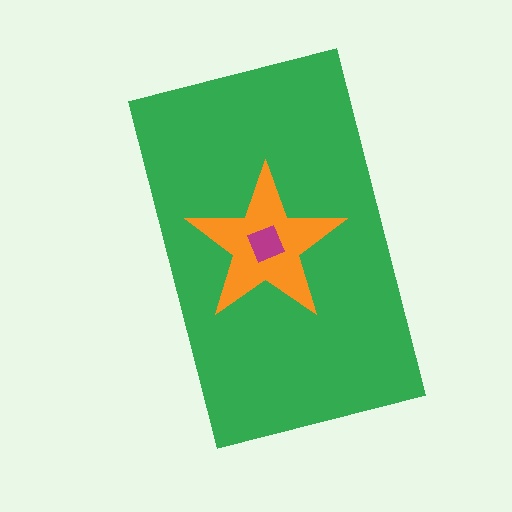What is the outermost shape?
The green rectangle.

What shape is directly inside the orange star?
The magenta diamond.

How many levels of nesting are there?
3.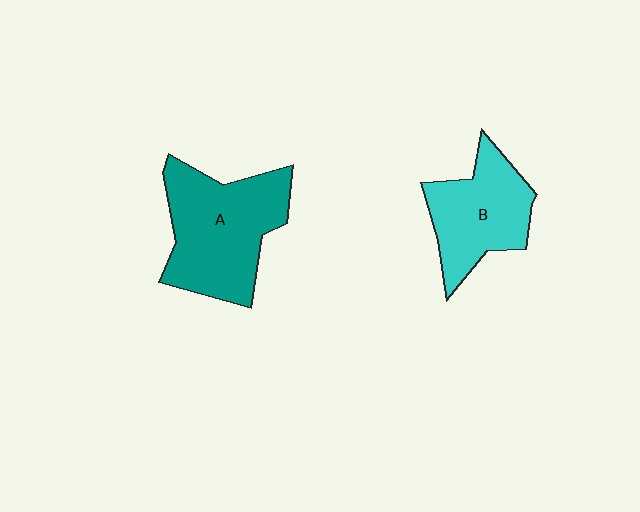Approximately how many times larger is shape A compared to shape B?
Approximately 1.3 times.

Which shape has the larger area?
Shape A (teal).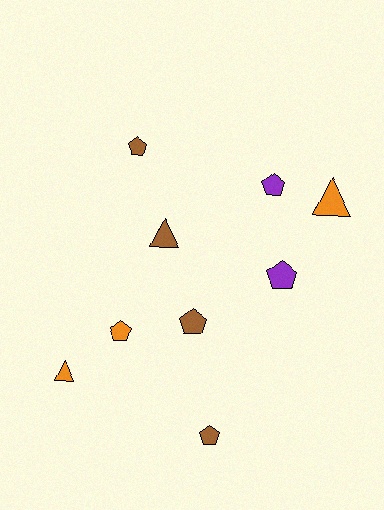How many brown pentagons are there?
There are 3 brown pentagons.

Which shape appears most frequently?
Pentagon, with 6 objects.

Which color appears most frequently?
Brown, with 4 objects.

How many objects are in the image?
There are 9 objects.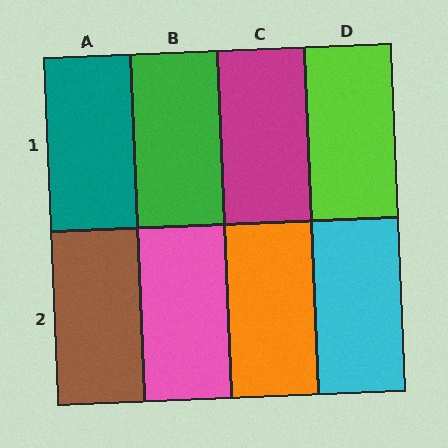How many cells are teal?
1 cell is teal.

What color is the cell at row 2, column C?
Orange.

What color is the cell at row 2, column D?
Cyan.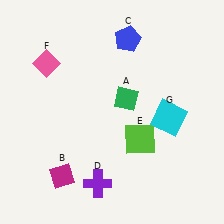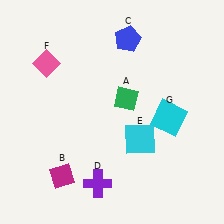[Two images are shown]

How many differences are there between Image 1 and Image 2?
There is 1 difference between the two images.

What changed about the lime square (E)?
In Image 1, E is lime. In Image 2, it changed to cyan.